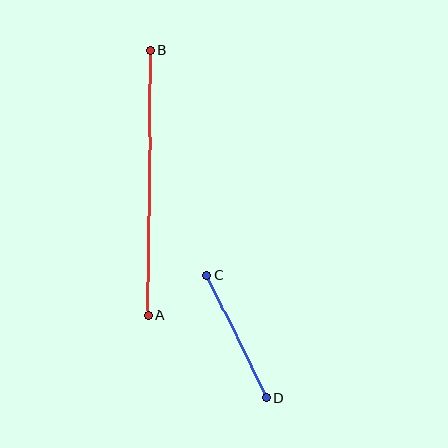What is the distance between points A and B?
The distance is approximately 265 pixels.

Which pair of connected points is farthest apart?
Points A and B are farthest apart.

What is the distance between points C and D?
The distance is approximately 136 pixels.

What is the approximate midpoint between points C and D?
The midpoint is at approximately (237, 336) pixels.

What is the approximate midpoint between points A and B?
The midpoint is at approximately (149, 183) pixels.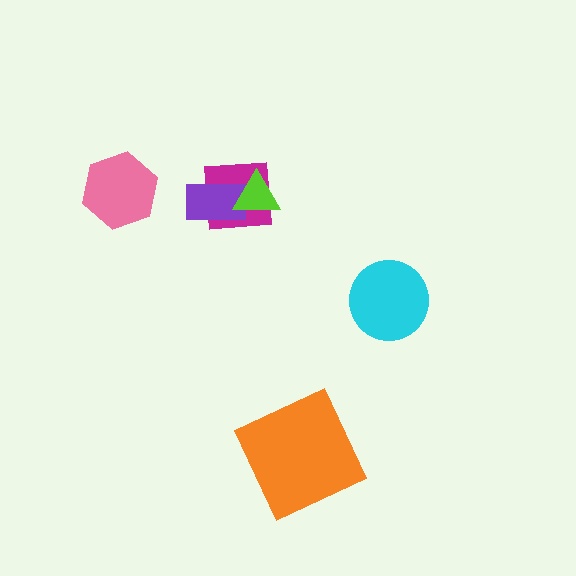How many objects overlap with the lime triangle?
2 objects overlap with the lime triangle.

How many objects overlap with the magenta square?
2 objects overlap with the magenta square.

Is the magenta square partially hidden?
Yes, it is partially covered by another shape.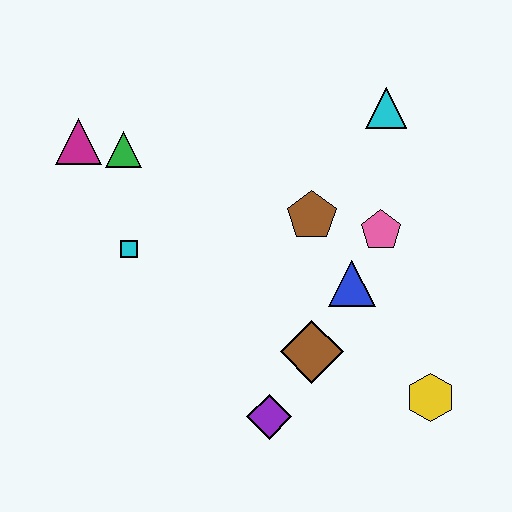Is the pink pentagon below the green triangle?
Yes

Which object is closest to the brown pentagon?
The pink pentagon is closest to the brown pentagon.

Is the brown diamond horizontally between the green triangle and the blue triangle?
Yes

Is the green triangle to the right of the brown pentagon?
No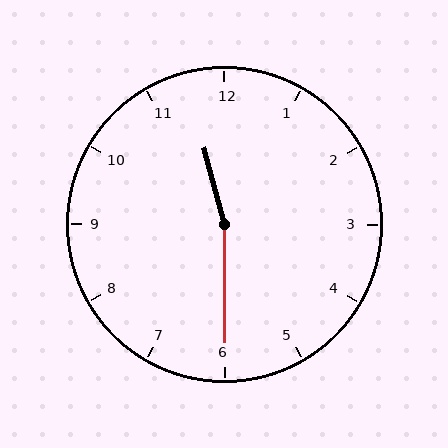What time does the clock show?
11:30.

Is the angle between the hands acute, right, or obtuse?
It is obtuse.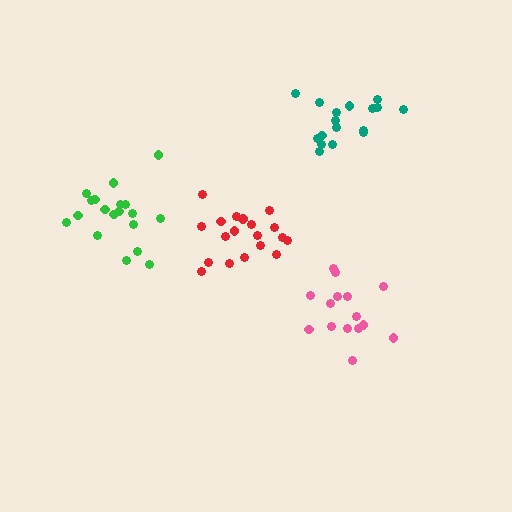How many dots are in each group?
Group 1: 19 dots, Group 2: 15 dots, Group 3: 19 dots, Group 4: 17 dots (70 total).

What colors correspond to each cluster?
The clusters are colored: red, pink, green, teal.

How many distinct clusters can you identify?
There are 4 distinct clusters.